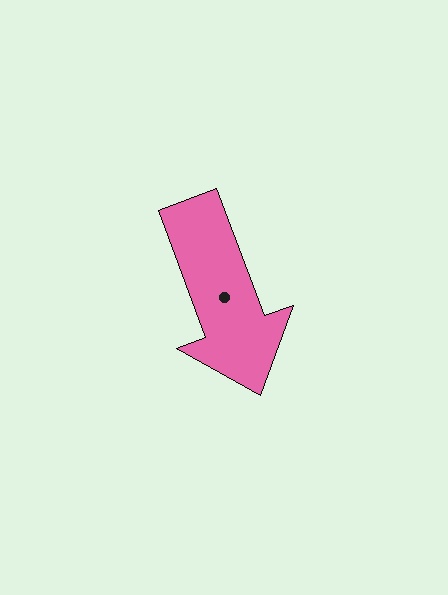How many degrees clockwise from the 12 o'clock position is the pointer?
Approximately 160 degrees.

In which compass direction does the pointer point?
South.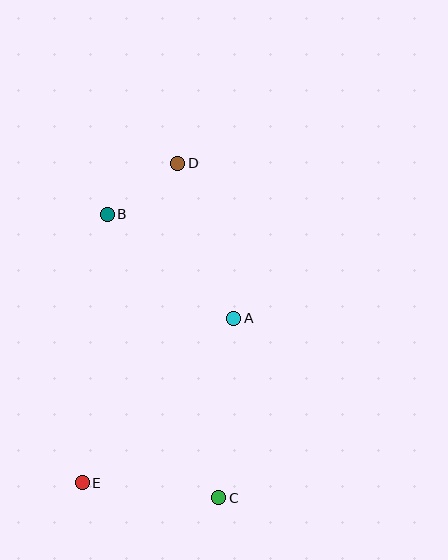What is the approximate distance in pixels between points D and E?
The distance between D and E is approximately 334 pixels.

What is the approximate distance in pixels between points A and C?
The distance between A and C is approximately 180 pixels.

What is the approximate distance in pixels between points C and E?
The distance between C and E is approximately 137 pixels.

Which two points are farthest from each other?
Points C and D are farthest from each other.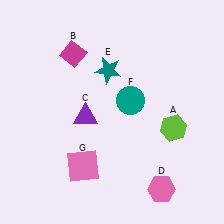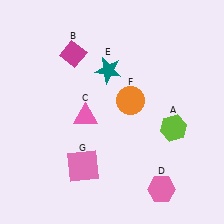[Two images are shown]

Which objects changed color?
C changed from purple to pink. F changed from teal to orange.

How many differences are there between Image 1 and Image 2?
There are 2 differences between the two images.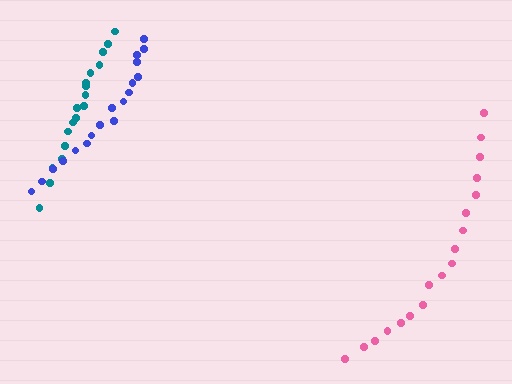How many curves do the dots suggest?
There are 3 distinct paths.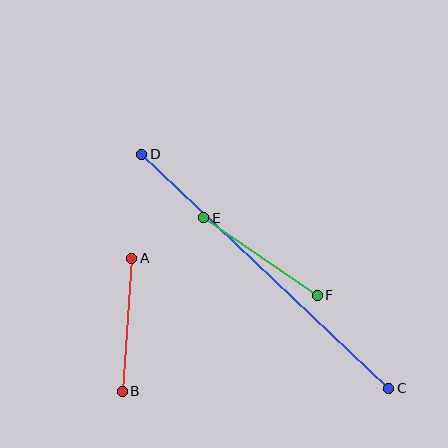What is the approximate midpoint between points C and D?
The midpoint is at approximately (265, 271) pixels.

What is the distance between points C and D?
The distance is approximately 340 pixels.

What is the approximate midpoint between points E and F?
The midpoint is at approximately (261, 256) pixels.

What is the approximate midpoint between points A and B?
The midpoint is at approximately (127, 325) pixels.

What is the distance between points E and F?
The distance is approximately 137 pixels.